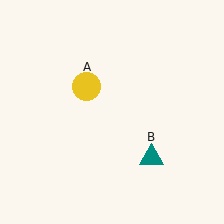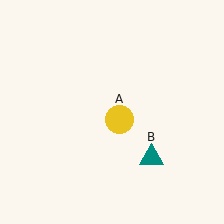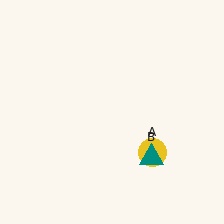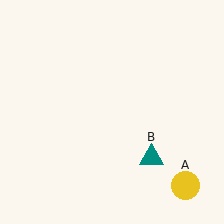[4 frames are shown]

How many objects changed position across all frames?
1 object changed position: yellow circle (object A).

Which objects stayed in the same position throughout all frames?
Teal triangle (object B) remained stationary.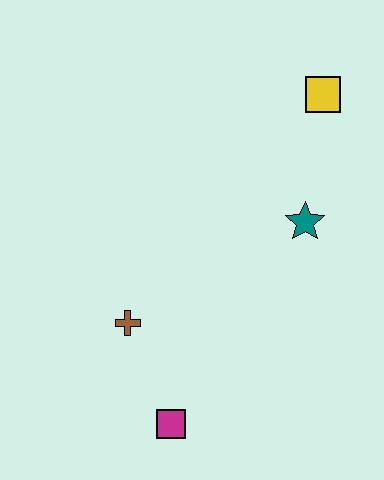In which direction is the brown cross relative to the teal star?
The brown cross is to the left of the teal star.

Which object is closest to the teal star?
The yellow square is closest to the teal star.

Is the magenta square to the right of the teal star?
No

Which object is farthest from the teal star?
The magenta square is farthest from the teal star.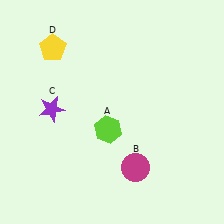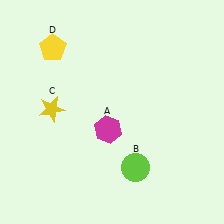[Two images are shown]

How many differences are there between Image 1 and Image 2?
There are 3 differences between the two images.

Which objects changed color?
A changed from lime to magenta. B changed from magenta to lime. C changed from purple to yellow.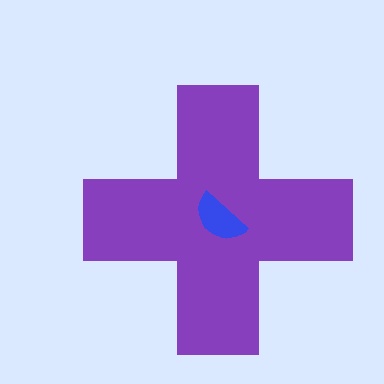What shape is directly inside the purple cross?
The blue semicircle.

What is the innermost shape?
The blue semicircle.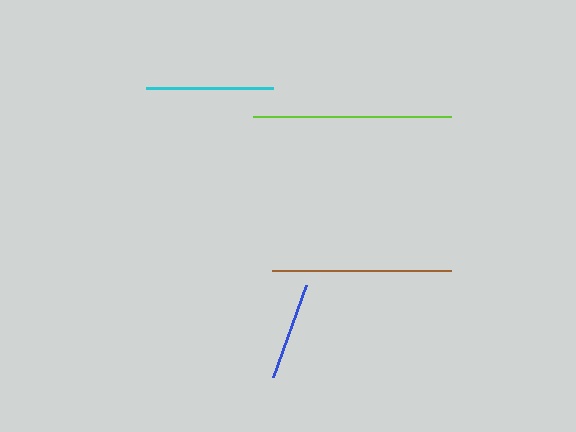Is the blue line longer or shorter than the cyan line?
The cyan line is longer than the blue line.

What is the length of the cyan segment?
The cyan segment is approximately 127 pixels long.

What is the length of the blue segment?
The blue segment is approximately 98 pixels long.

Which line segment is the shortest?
The blue line is the shortest at approximately 98 pixels.